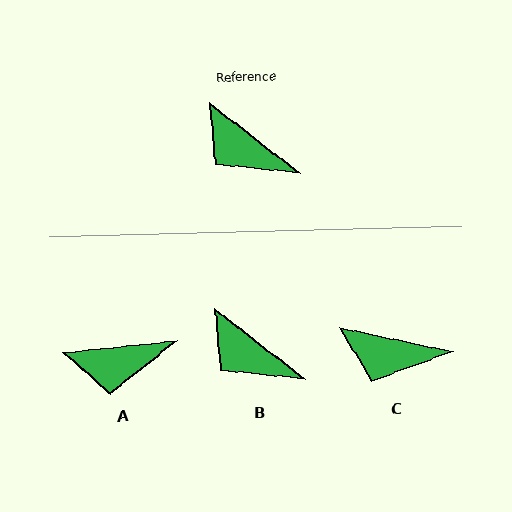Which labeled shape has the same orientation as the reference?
B.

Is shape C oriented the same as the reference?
No, it is off by about 26 degrees.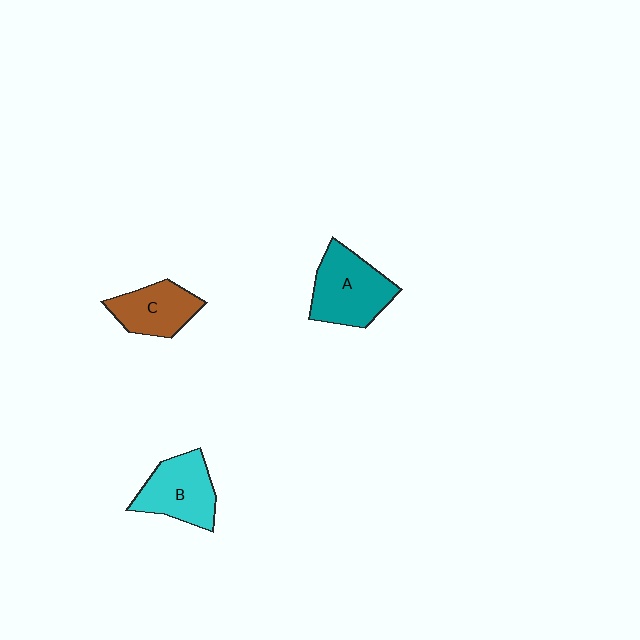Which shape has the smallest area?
Shape C (brown).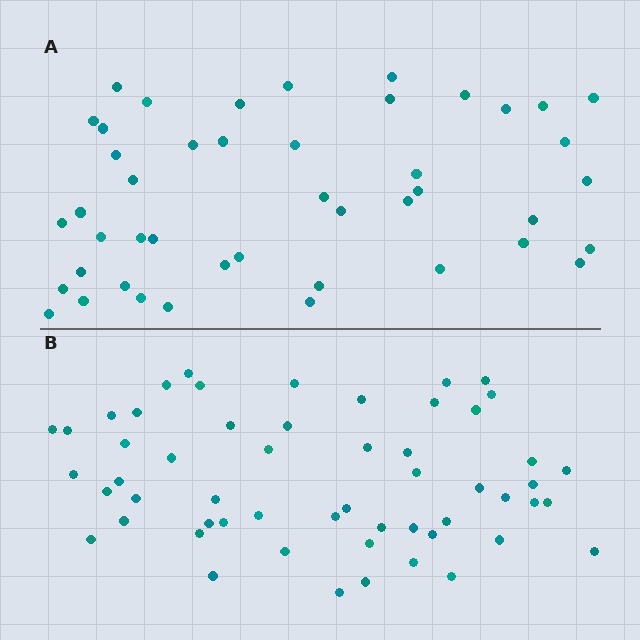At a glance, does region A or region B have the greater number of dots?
Region B (the bottom region) has more dots.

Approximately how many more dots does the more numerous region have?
Region B has roughly 10 or so more dots than region A.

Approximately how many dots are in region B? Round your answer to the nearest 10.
About 60 dots. (The exact count is 55, which rounds to 60.)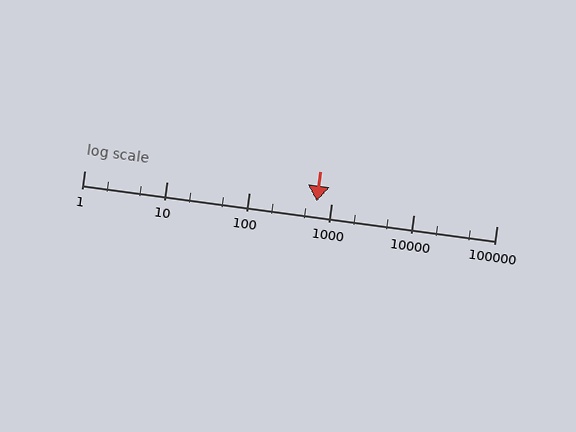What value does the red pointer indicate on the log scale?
The pointer indicates approximately 660.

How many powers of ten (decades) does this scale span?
The scale spans 5 decades, from 1 to 100000.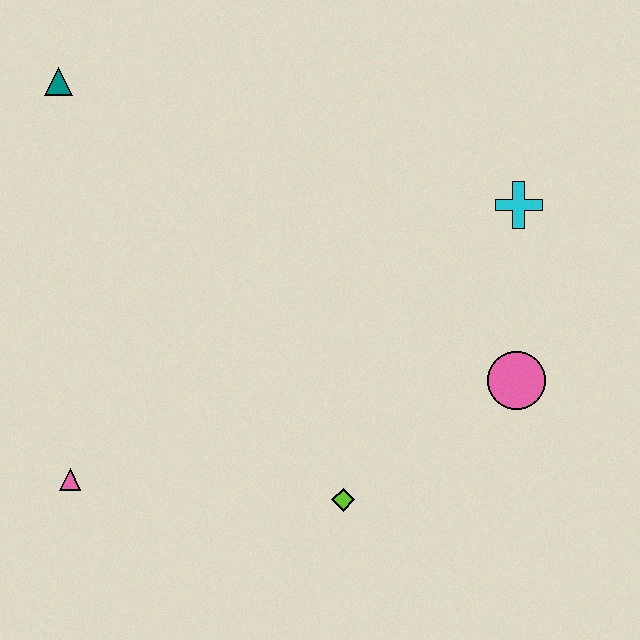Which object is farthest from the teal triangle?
The pink circle is farthest from the teal triangle.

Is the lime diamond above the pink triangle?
No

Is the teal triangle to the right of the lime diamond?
No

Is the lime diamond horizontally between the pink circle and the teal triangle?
Yes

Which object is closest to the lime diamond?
The pink circle is closest to the lime diamond.